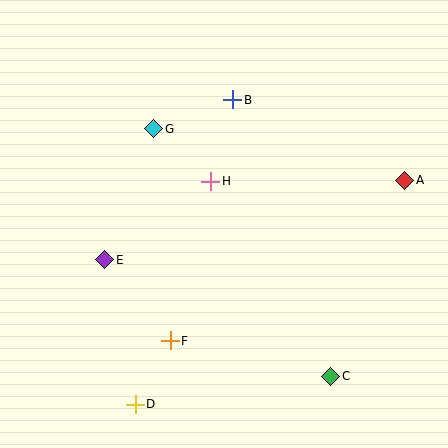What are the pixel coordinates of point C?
Point C is at (331, 376).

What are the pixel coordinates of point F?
Point F is at (170, 341).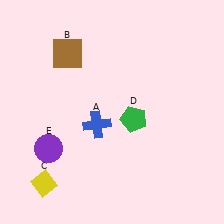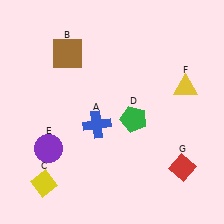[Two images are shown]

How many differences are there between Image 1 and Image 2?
There are 2 differences between the two images.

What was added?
A yellow triangle (F), a red diamond (G) were added in Image 2.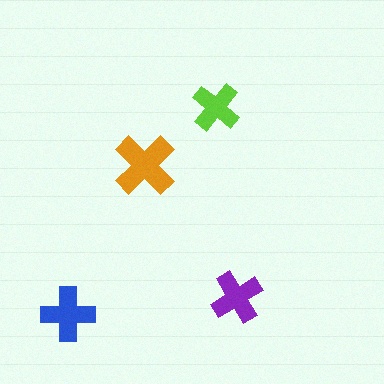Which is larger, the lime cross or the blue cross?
The blue one.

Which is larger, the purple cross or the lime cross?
The purple one.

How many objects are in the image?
There are 4 objects in the image.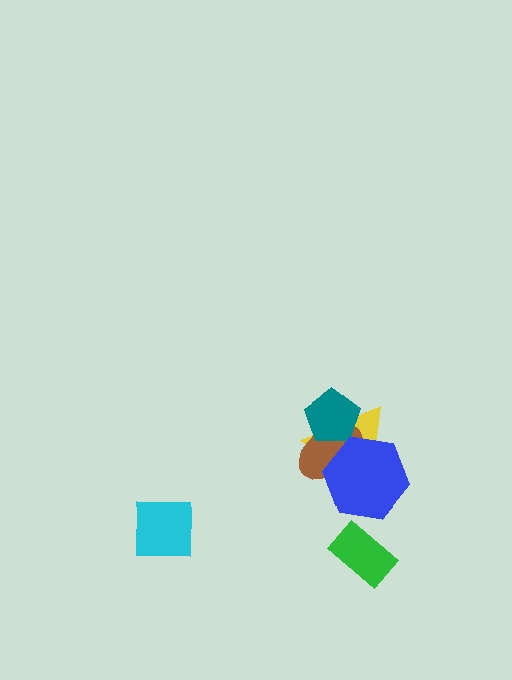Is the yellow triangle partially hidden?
Yes, it is partially covered by another shape.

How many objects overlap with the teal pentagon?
2 objects overlap with the teal pentagon.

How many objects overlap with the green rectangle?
0 objects overlap with the green rectangle.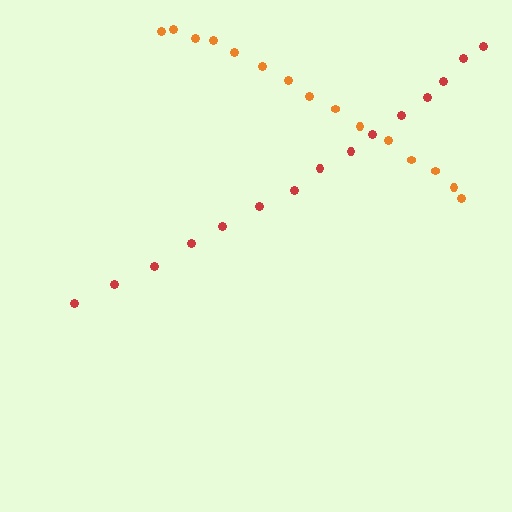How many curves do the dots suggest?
There are 2 distinct paths.